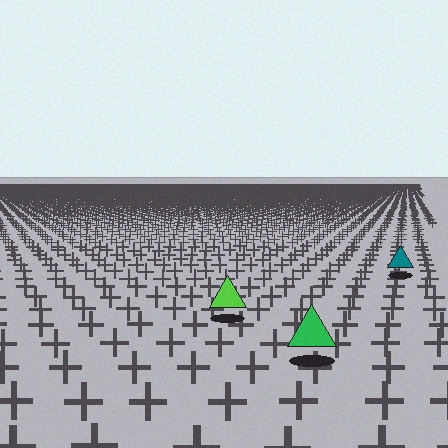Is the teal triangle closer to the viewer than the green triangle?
No. The green triangle is closer — you can tell from the texture gradient: the ground texture is coarser near it.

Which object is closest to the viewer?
The green triangle is closest. The texture marks near it are larger and more spread out.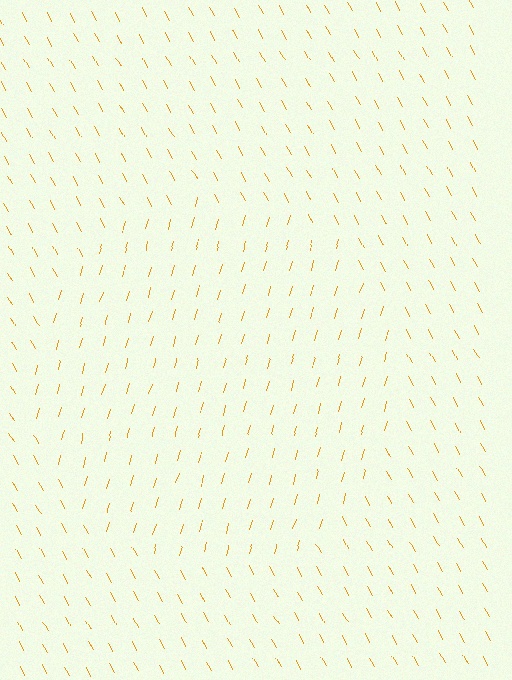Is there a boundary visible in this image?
Yes, there is a texture boundary formed by a change in line orientation.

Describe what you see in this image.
The image is filled with small orange line segments. A circle region in the image has lines oriented differently from the surrounding lines, creating a visible texture boundary.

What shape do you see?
I see a circle.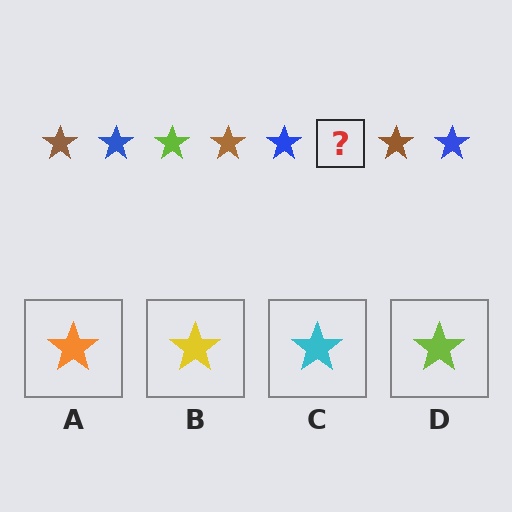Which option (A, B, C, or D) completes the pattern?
D.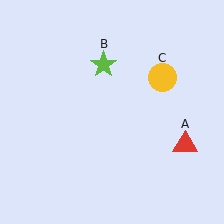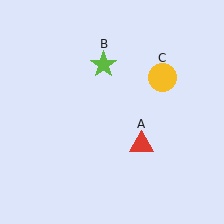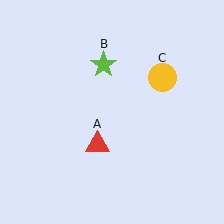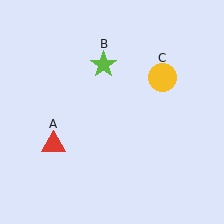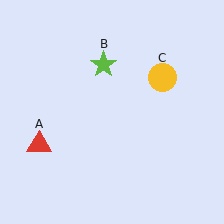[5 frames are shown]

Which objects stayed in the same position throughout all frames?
Lime star (object B) and yellow circle (object C) remained stationary.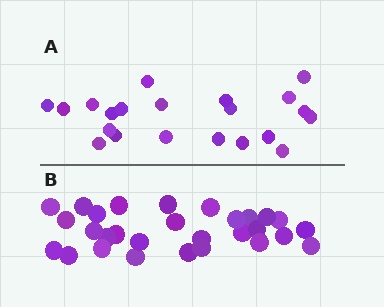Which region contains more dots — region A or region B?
Region B (the bottom region) has more dots.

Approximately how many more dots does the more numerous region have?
Region B has roughly 8 or so more dots than region A.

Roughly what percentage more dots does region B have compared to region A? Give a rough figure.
About 40% more.